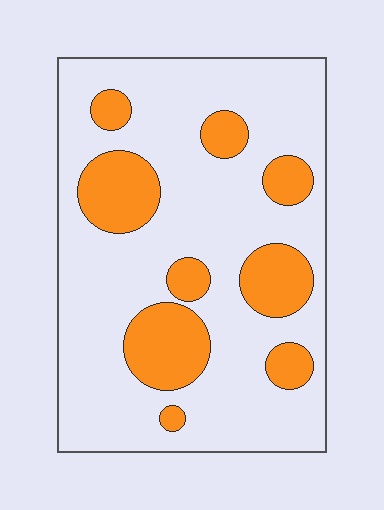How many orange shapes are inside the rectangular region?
9.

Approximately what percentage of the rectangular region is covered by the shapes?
Approximately 25%.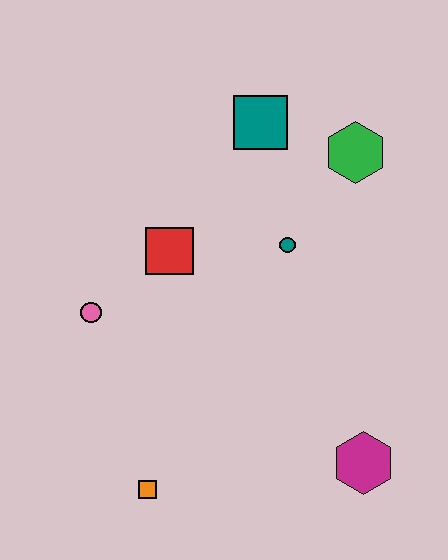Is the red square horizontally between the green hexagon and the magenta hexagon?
No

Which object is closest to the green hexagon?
The teal square is closest to the green hexagon.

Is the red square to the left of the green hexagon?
Yes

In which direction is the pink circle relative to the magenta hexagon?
The pink circle is to the left of the magenta hexagon.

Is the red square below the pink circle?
No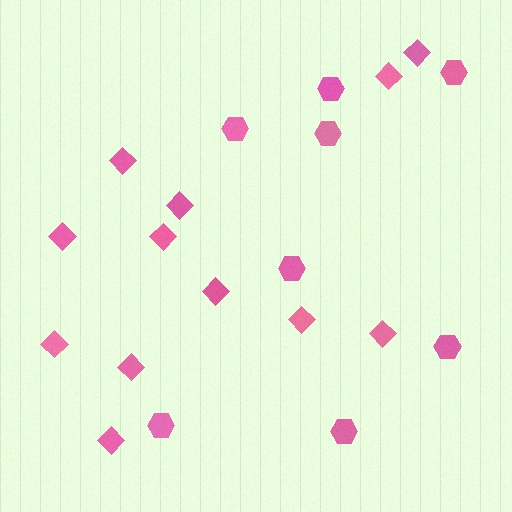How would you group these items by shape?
There are 2 groups: one group of hexagons (8) and one group of diamonds (12).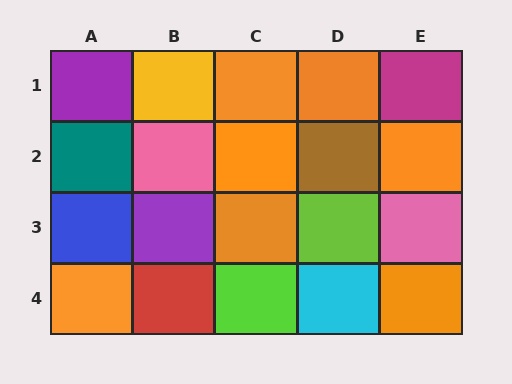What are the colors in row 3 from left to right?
Blue, purple, orange, lime, pink.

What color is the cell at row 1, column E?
Magenta.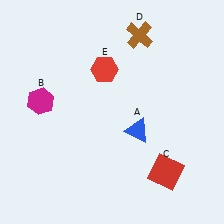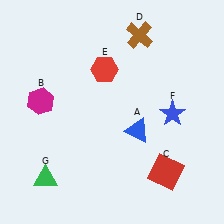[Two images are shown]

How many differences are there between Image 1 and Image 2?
There are 2 differences between the two images.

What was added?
A blue star (F), a green triangle (G) were added in Image 2.